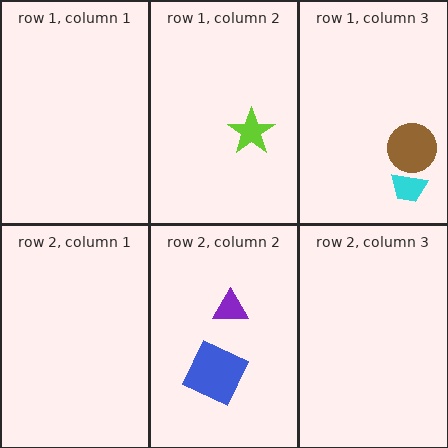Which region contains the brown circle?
The row 1, column 3 region.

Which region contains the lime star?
The row 1, column 2 region.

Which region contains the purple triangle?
The row 2, column 2 region.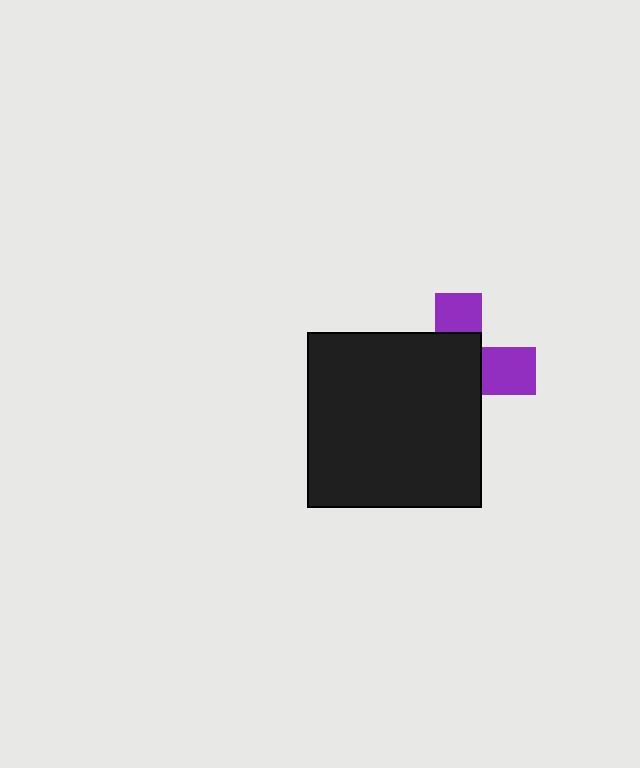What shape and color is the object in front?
The object in front is a black square.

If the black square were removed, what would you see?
You would see the complete purple cross.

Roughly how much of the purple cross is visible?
A small part of it is visible (roughly 35%).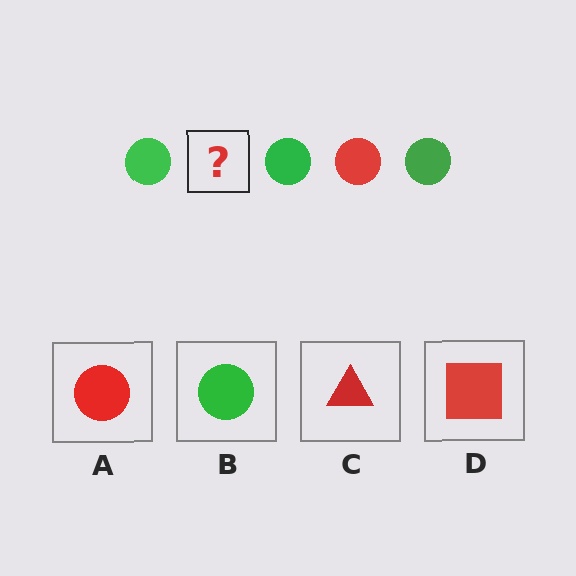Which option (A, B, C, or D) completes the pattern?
A.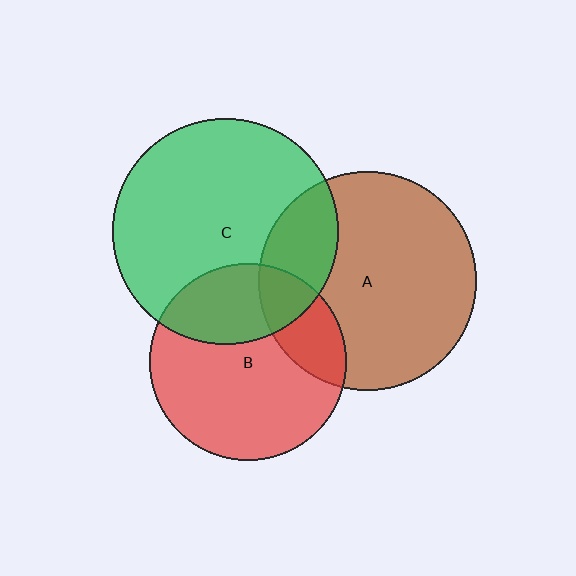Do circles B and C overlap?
Yes.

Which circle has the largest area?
Circle C (green).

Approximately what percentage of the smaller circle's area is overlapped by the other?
Approximately 30%.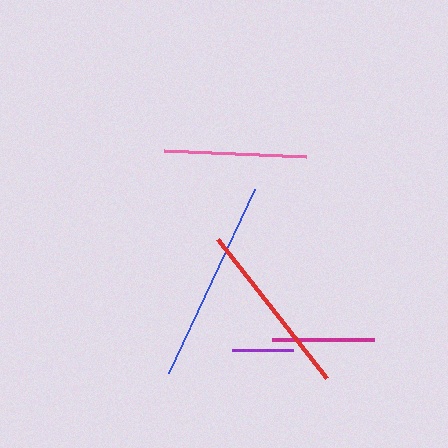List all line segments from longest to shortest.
From longest to shortest: blue, red, pink, magenta, purple.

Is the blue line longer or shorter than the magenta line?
The blue line is longer than the magenta line.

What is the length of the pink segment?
The pink segment is approximately 142 pixels long.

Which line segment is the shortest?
The purple line is the shortest at approximately 60 pixels.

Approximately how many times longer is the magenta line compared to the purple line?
The magenta line is approximately 1.7 times the length of the purple line.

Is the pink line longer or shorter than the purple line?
The pink line is longer than the purple line.